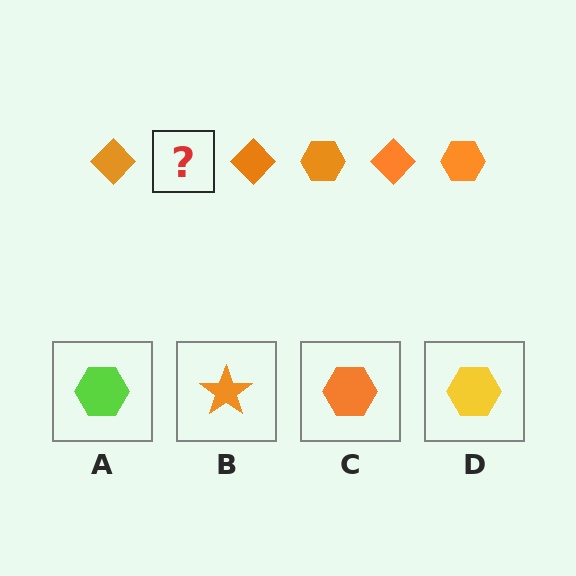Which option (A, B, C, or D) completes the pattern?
C.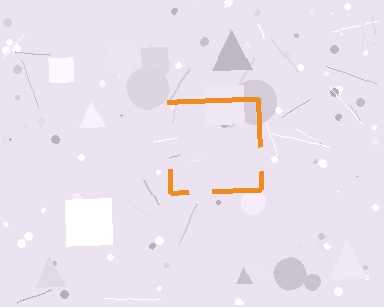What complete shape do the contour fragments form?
The contour fragments form a square.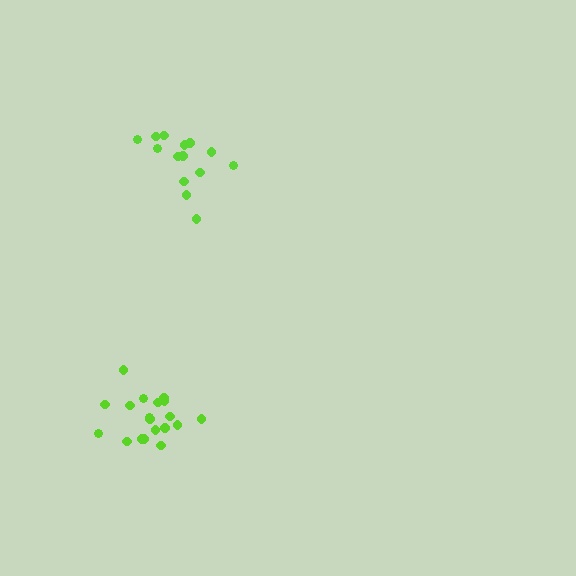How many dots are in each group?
Group 1: 19 dots, Group 2: 14 dots (33 total).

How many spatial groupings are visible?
There are 2 spatial groupings.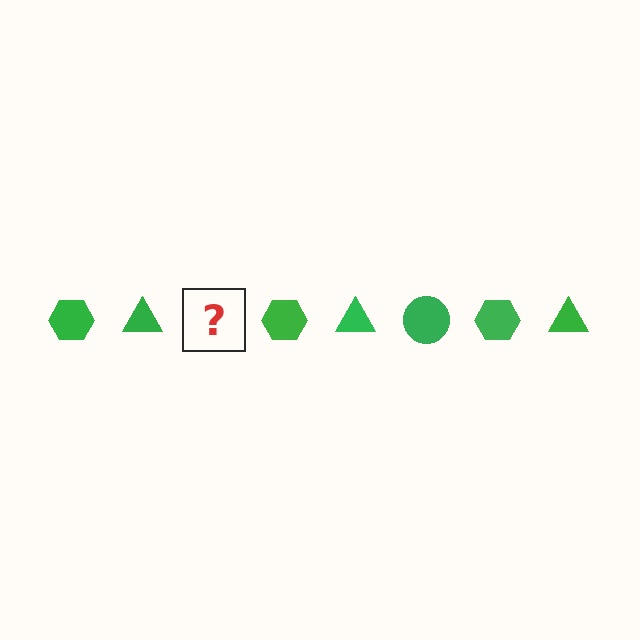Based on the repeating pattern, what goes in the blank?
The blank should be a green circle.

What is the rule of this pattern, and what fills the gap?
The rule is that the pattern cycles through hexagon, triangle, circle shapes in green. The gap should be filled with a green circle.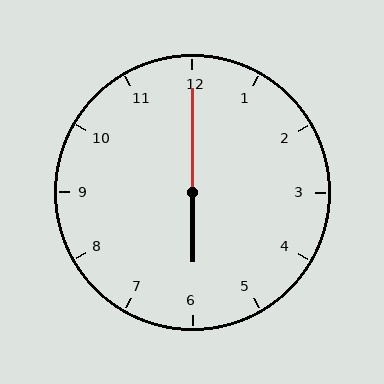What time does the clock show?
6:00.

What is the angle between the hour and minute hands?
Approximately 180 degrees.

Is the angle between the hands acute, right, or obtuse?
It is obtuse.